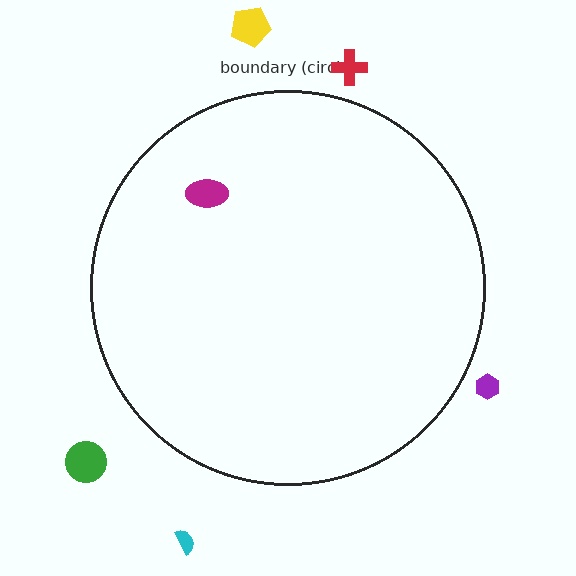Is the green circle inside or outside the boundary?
Outside.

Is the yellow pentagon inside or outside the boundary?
Outside.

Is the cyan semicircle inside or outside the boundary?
Outside.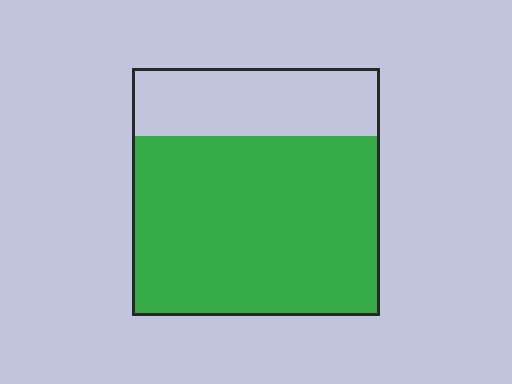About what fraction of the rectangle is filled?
About three quarters (3/4).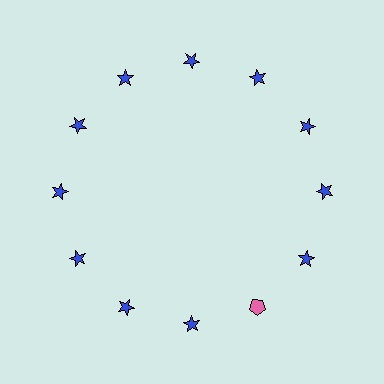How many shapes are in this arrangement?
There are 12 shapes arranged in a ring pattern.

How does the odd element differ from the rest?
It differs in both color (pink instead of blue) and shape (pentagon instead of star).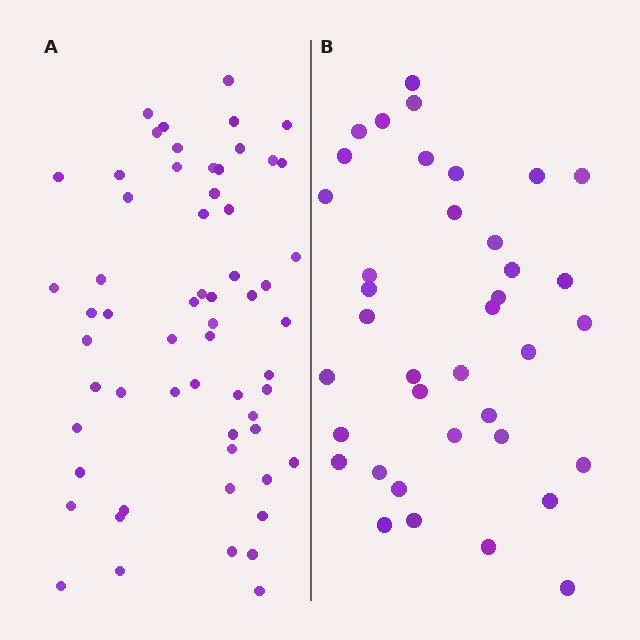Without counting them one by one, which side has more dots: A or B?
Region A (the left region) has more dots.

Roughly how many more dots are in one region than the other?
Region A has approximately 20 more dots than region B.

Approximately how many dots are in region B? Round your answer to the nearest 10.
About 40 dots. (The exact count is 38, which rounds to 40.)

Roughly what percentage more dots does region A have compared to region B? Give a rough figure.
About 60% more.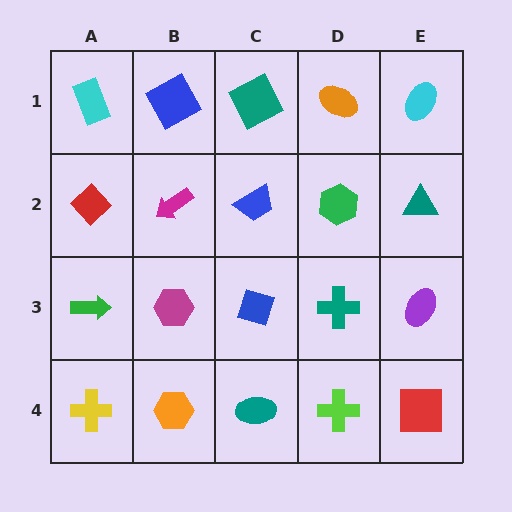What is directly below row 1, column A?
A red diamond.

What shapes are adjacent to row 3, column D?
A green hexagon (row 2, column D), a lime cross (row 4, column D), a blue diamond (row 3, column C), a purple ellipse (row 3, column E).